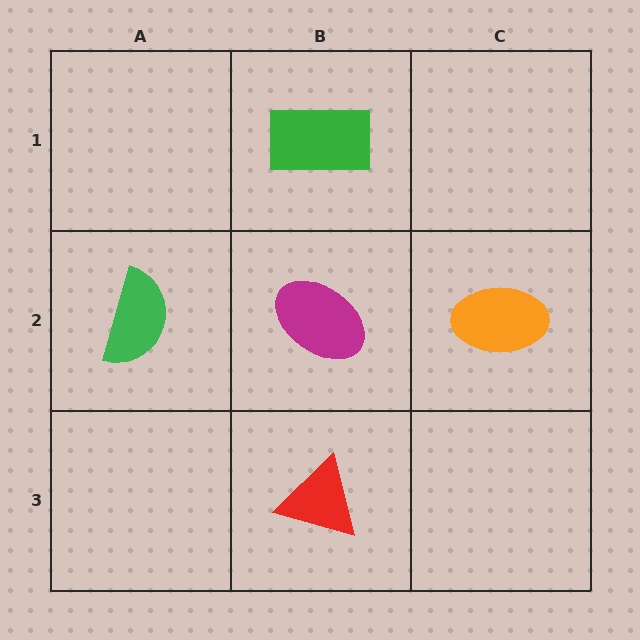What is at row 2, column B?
A magenta ellipse.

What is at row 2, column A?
A green semicircle.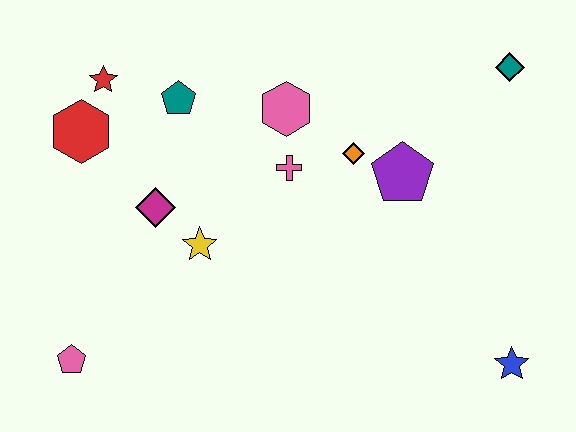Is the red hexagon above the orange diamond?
Yes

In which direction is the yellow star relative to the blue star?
The yellow star is to the left of the blue star.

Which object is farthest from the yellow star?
The teal diamond is farthest from the yellow star.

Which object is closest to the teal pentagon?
The red star is closest to the teal pentagon.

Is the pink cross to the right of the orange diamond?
No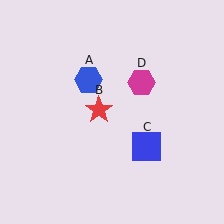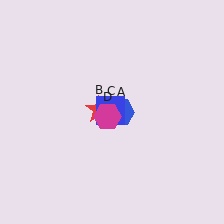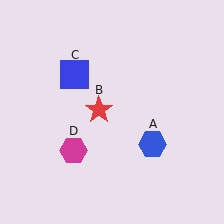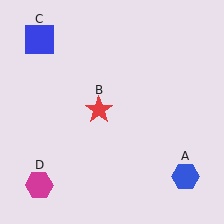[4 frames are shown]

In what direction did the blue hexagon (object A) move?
The blue hexagon (object A) moved down and to the right.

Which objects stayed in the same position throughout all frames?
Red star (object B) remained stationary.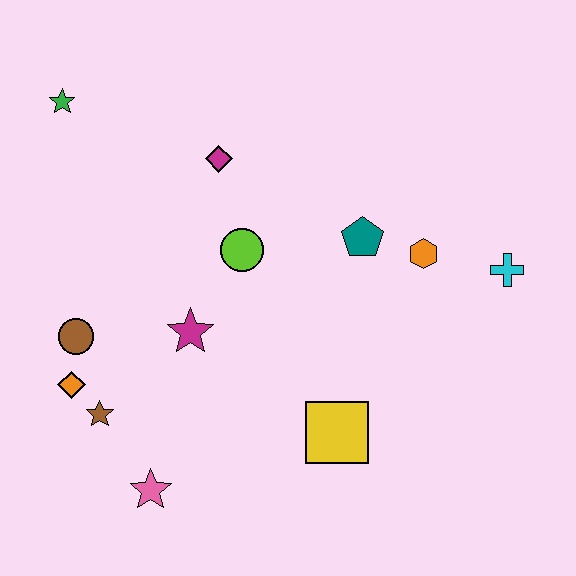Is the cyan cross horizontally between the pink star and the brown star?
No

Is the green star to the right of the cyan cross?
No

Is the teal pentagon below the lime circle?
No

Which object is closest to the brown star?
The orange diamond is closest to the brown star.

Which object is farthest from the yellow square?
The green star is farthest from the yellow square.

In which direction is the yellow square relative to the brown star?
The yellow square is to the right of the brown star.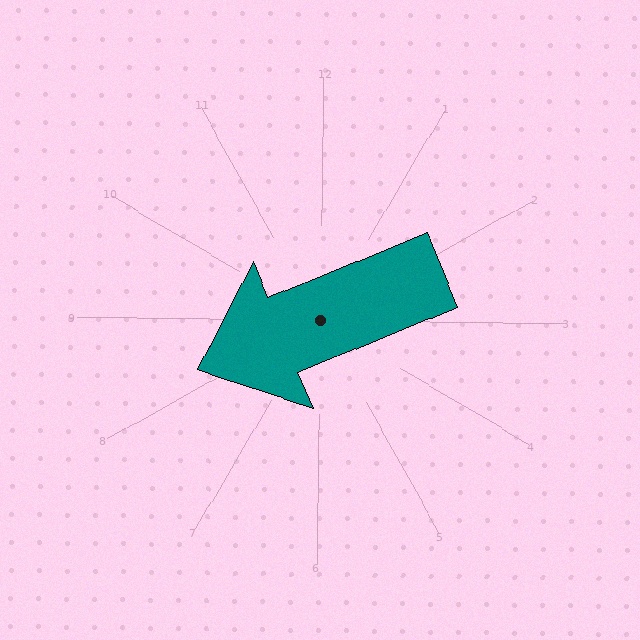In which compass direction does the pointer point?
Southwest.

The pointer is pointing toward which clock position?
Roughly 8 o'clock.